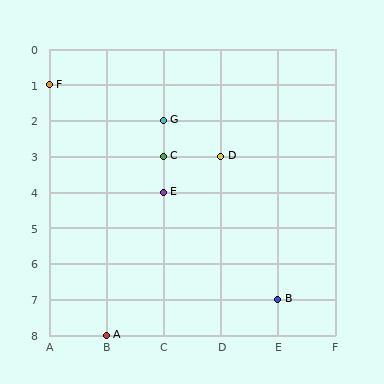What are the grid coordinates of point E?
Point E is at grid coordinates (C, 4).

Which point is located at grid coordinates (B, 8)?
Point A is at (B, 8).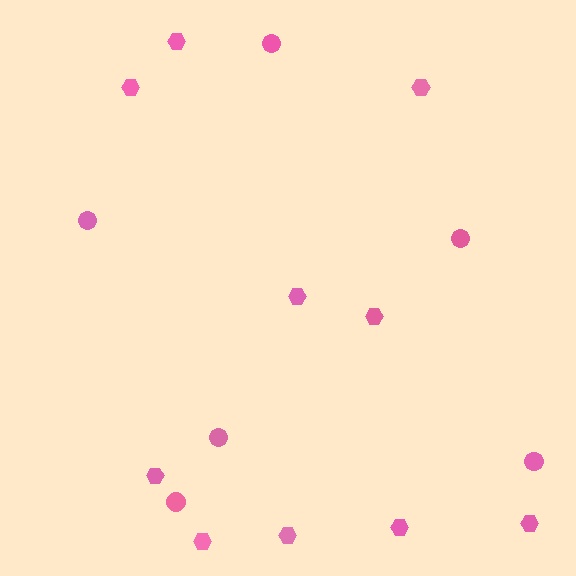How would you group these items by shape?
There are 2 groups: one group of hexagons (10) and one group of circles (6).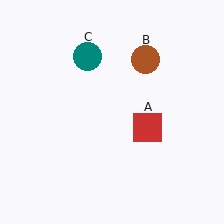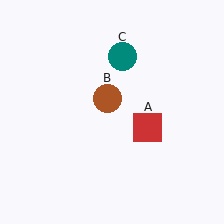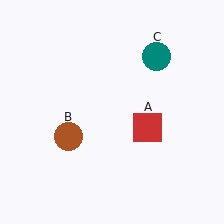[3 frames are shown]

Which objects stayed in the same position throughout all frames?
Red square (object A) remained stationary.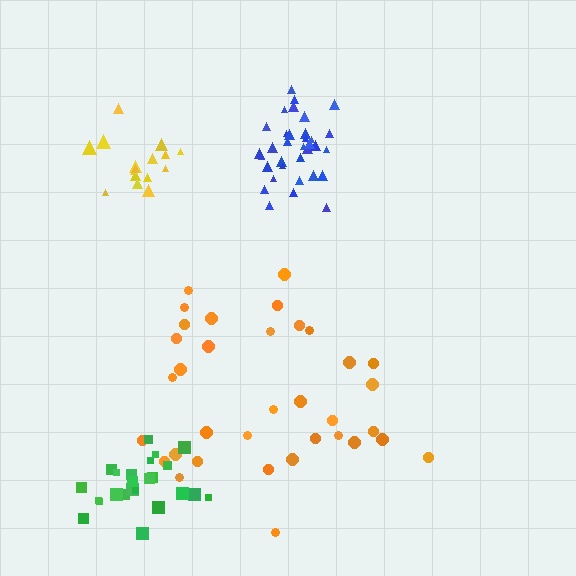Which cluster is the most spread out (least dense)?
Orange.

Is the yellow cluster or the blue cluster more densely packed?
Blue.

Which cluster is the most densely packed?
Blue.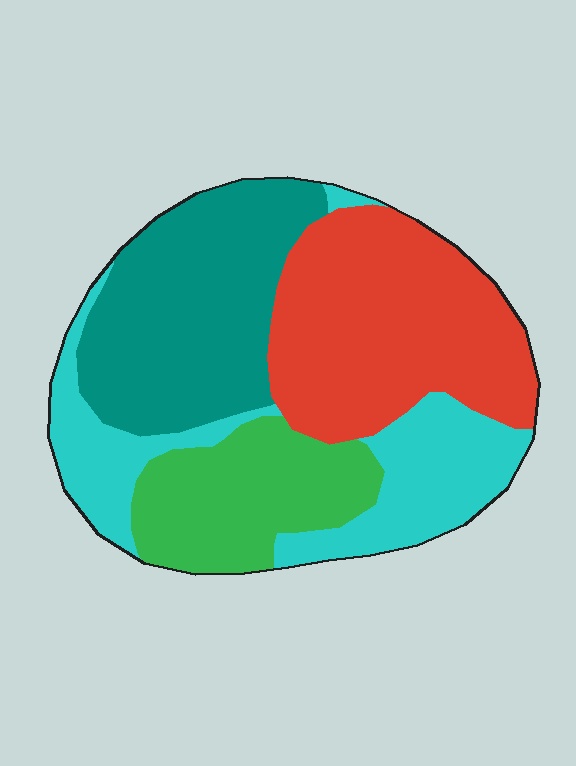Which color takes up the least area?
Green, at roughly 20%.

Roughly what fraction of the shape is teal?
Teal covers around 30% of the shape.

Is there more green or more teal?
Teal.